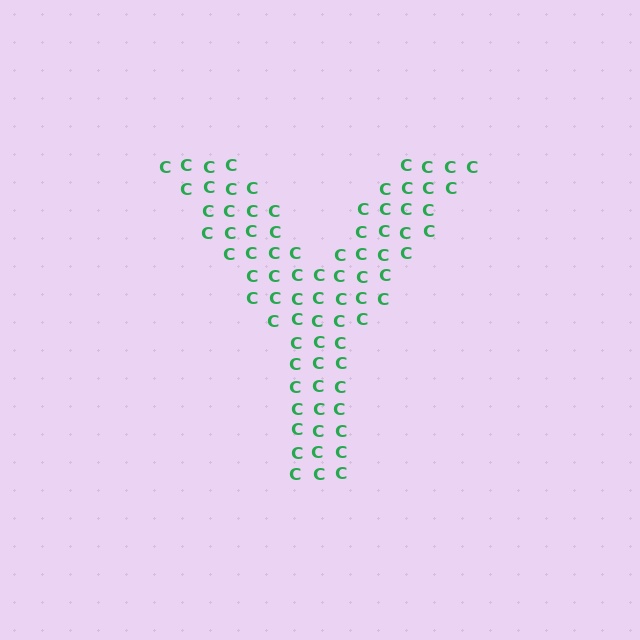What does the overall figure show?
The overall figure shows the letter Y.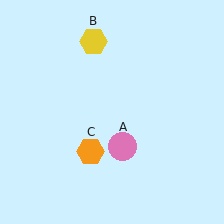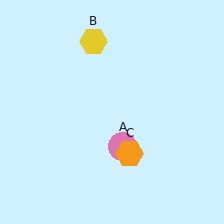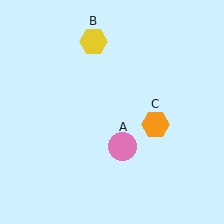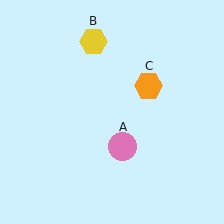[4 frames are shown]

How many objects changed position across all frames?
1 object changed position: orange hexagon (object C).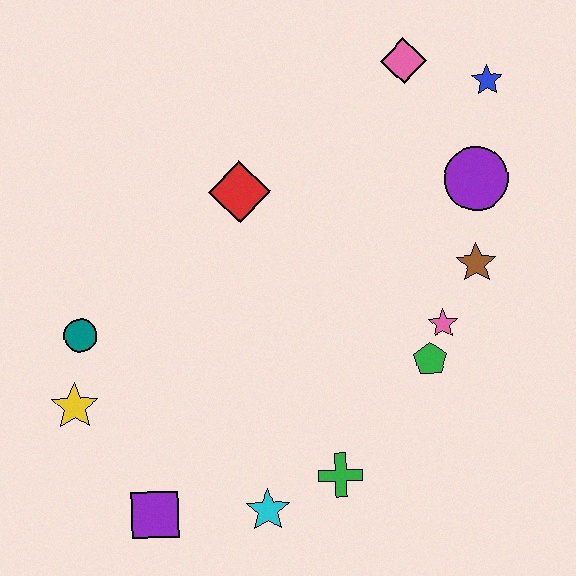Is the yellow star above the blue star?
No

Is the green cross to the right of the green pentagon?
No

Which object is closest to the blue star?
The pink diamond is closest to the blue star.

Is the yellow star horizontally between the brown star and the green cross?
No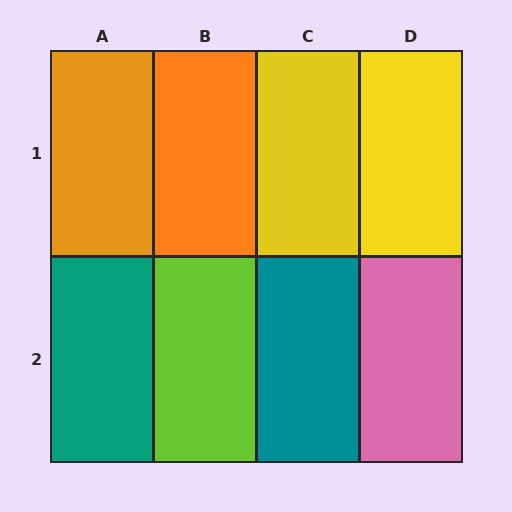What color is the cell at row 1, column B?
Orange.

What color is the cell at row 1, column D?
Yellow.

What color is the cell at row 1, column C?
Yellow.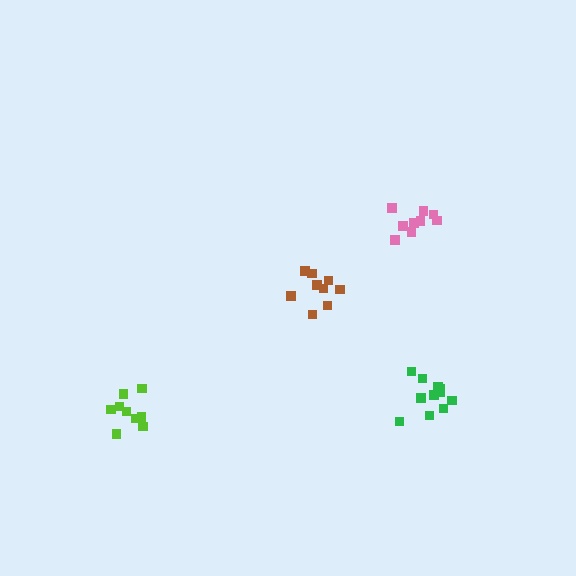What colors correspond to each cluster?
The clusters are colored: lime, brown, pink, green.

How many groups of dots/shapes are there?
There are 4 groups.